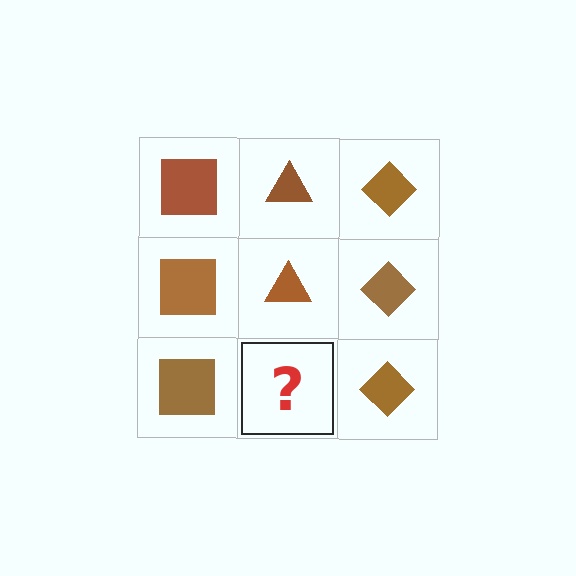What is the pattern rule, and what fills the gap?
The rule is that each column has a consistent shape. The gap should be filled with a brown triangle.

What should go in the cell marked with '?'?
The missing cell should contain a brown triangle.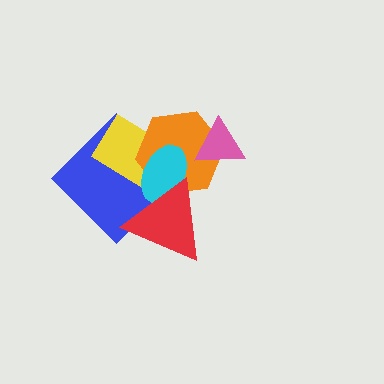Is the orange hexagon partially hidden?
Yes, it is partially covered by another shape.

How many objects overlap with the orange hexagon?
5 objects overlap with the orange hexagon.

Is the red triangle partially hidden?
No, no other shape covers it.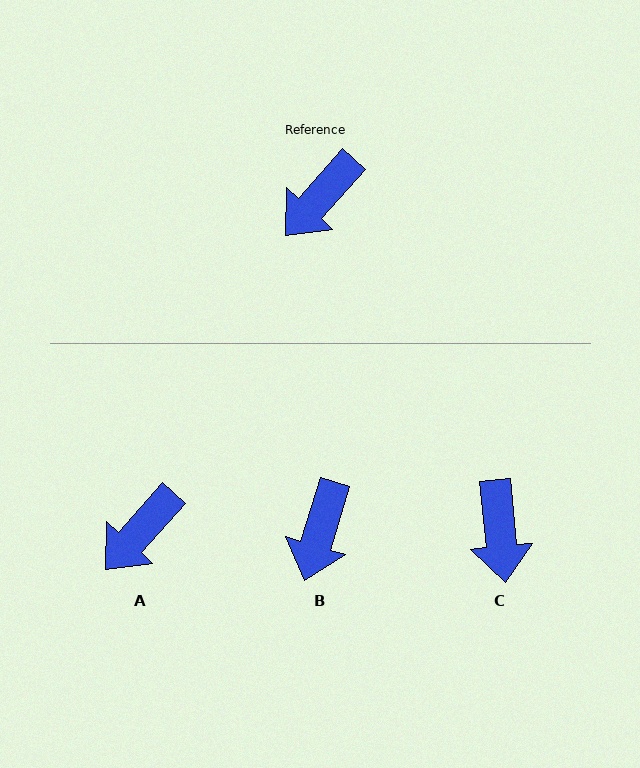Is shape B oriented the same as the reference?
No, it is off by about 25 degrees.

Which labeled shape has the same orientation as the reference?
A.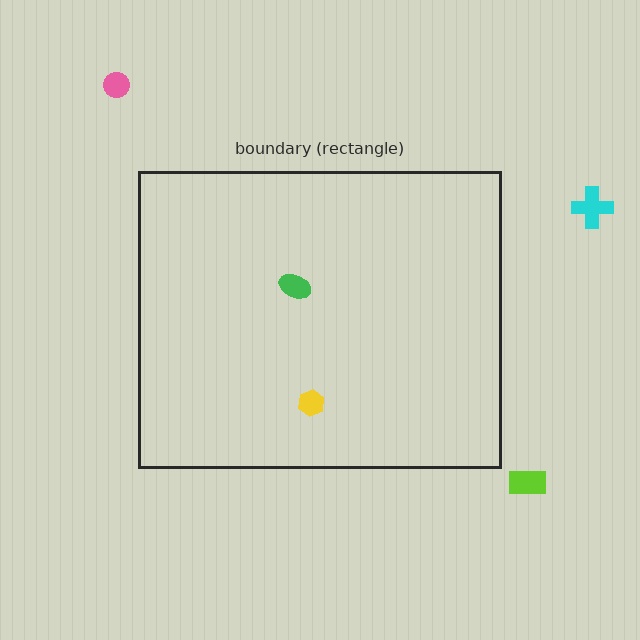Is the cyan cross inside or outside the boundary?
Outside.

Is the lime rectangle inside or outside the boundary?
Outside.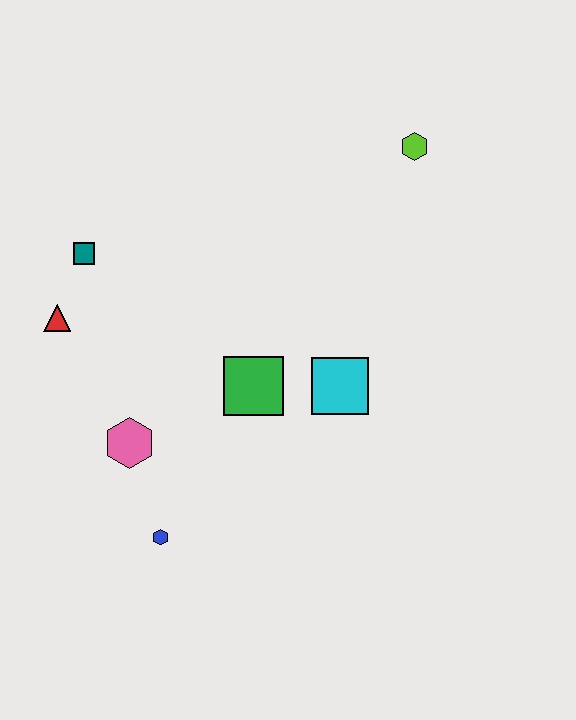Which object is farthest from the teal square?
The lime hexagon is farthest from the teal square.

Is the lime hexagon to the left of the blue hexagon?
No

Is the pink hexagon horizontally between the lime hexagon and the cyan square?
No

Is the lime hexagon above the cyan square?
Yes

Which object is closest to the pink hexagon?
The blue hexagon is closest to the pink hexagon.